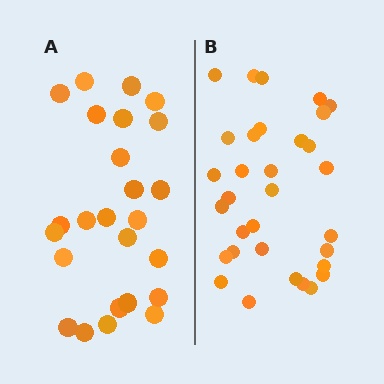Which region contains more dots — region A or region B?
Region B (the right region) has more dots.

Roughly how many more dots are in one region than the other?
Region B has roughly 8 or so more dots than region A.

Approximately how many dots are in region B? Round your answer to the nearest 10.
About 30 dots. (The exact count is 32, which rounds to 30.)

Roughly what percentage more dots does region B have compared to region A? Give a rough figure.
About 30% more.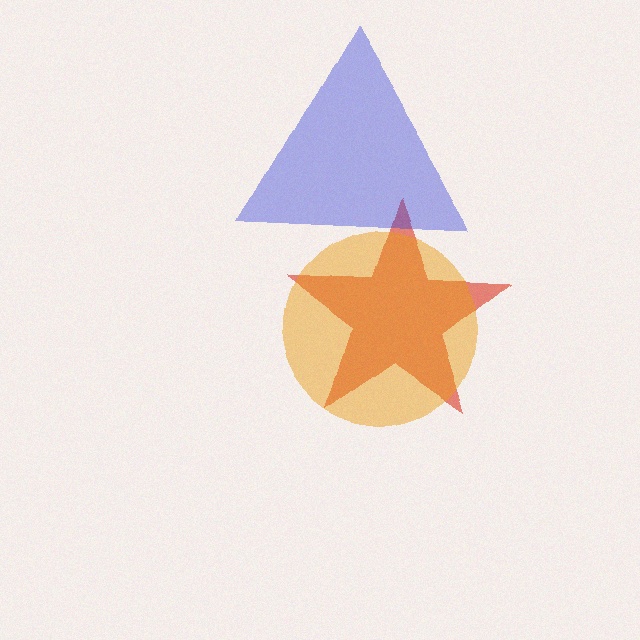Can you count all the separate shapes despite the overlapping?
Yes, there are 3 separate shapes.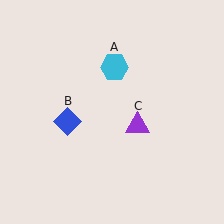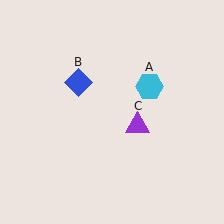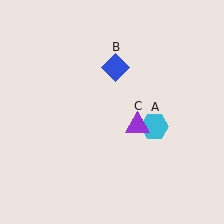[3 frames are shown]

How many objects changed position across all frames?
2 objects changed position: cyan hexagon (object A), blue diamond (object B).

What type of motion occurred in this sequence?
The cyan hexagon (object A), blue diamond (object B) rotated clockwise around the center of the scene.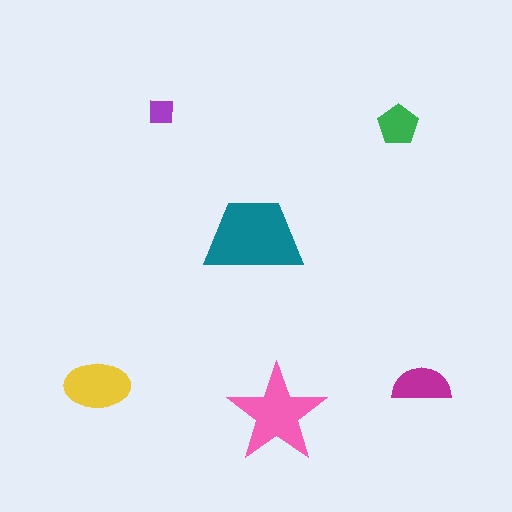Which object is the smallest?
The purple square.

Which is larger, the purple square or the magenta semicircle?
The magenta semicircle.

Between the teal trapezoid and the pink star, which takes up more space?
The teal trapezoid.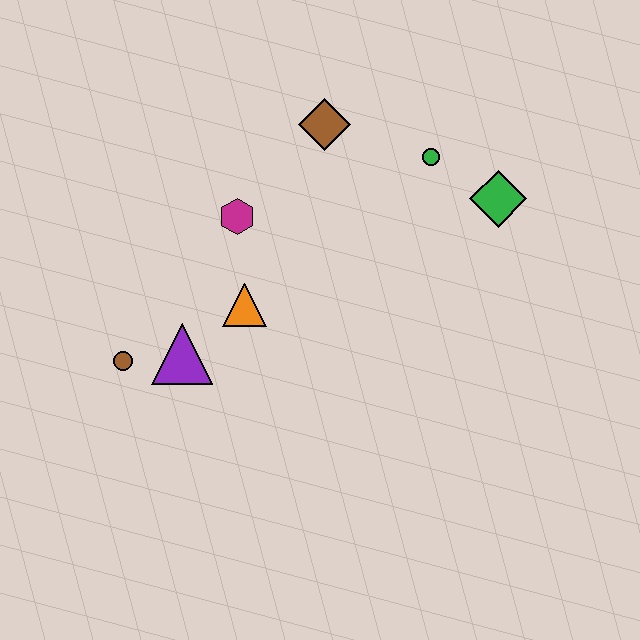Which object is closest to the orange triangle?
The purple triangle is closest to the orange triangle.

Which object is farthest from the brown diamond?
The brown circle is farthest from the brown diamond.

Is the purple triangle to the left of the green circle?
Yes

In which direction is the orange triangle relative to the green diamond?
The orange triangle is to the left of the green diamond.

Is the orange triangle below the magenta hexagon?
Yes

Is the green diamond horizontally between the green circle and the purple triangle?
No